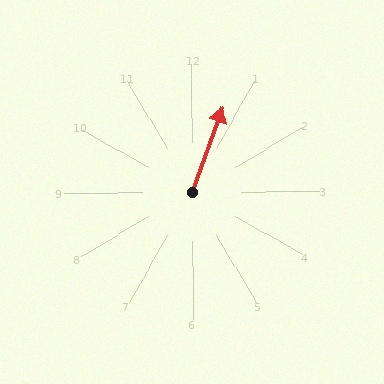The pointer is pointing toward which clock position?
Roughly 1 o'clock.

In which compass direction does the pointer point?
North.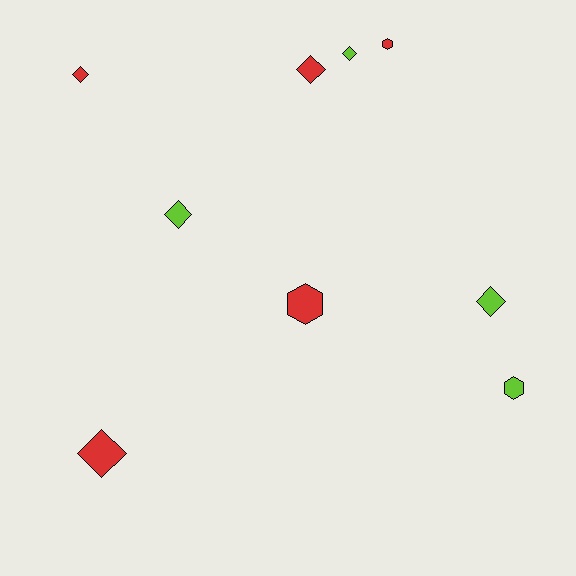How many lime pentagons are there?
There are no lime pentagons.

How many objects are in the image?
There are 9 objects.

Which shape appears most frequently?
Diamond, with 6 objects.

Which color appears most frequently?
Red, with 5 objects.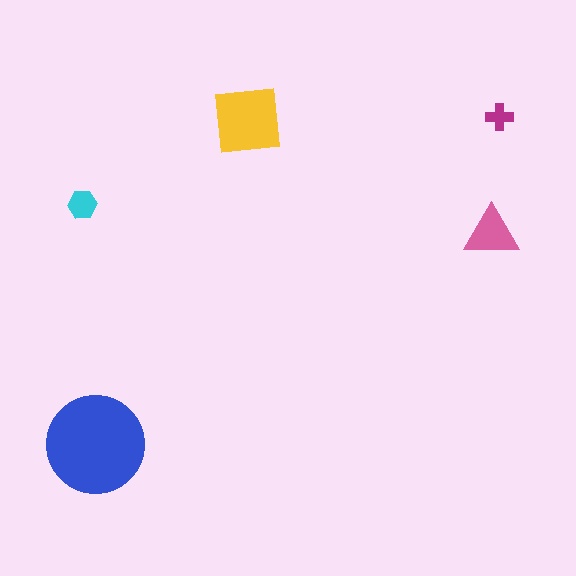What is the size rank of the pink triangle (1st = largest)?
3rd.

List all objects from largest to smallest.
The blue circle, the yellow square, the pink triangle, the cyan hexagon, the magenta cross.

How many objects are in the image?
There are 5 objects in the image.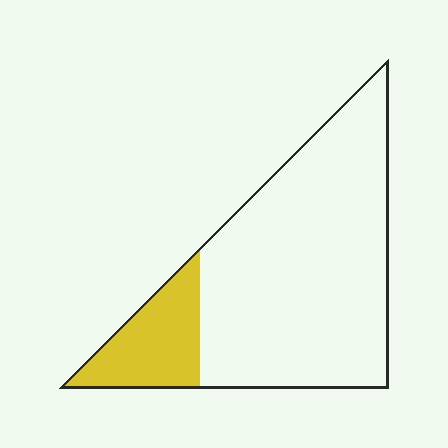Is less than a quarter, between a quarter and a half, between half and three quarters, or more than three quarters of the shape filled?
Less than a quarter.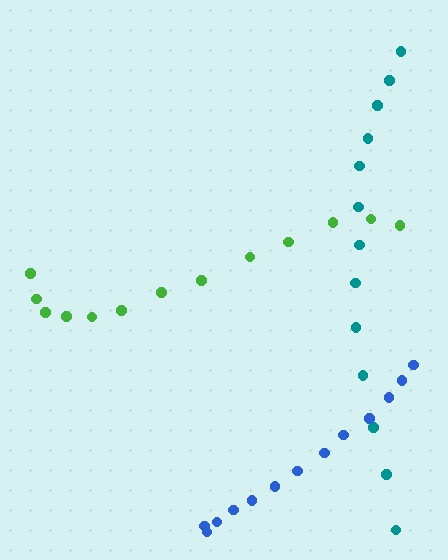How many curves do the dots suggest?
There are 3 distinct paths.